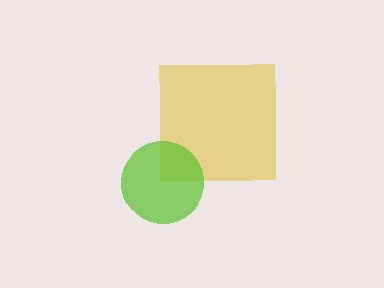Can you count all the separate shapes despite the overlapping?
Yes, there are 2 separate shapes.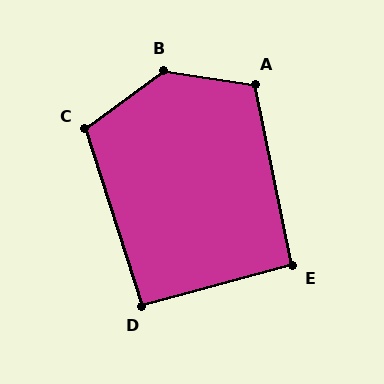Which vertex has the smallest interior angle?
D, at approximately 93 degrees.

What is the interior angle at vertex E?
Approximately 93 degrees (approximately right).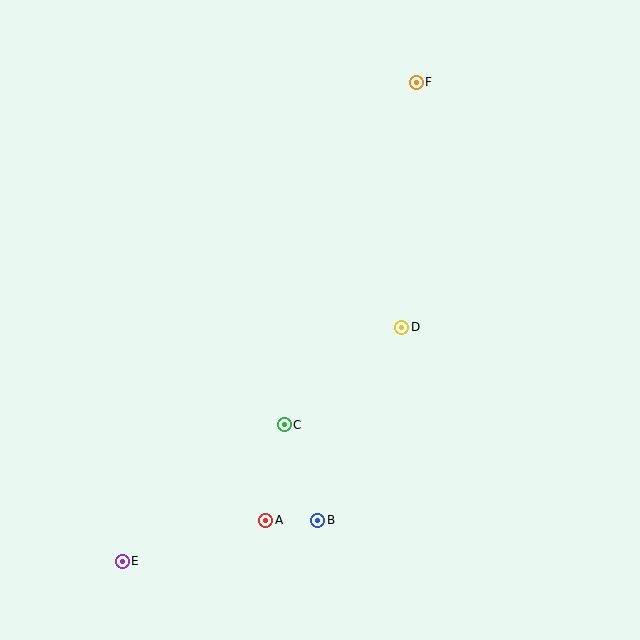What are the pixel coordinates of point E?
Point E is at (122, 561).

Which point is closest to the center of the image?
Point D at (402, 327) is closest to the center.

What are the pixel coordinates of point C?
Point C is at (284, 425).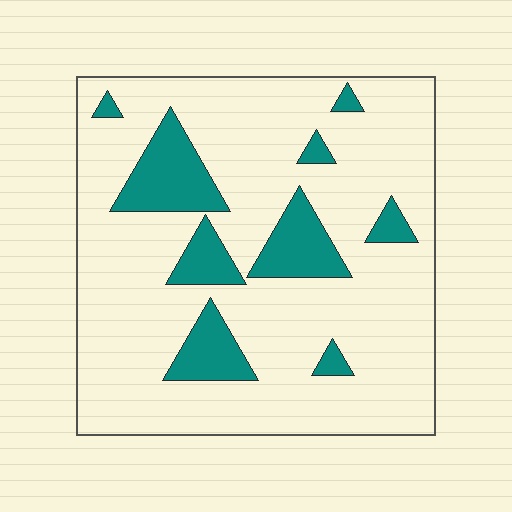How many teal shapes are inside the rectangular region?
9.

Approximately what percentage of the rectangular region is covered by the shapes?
Approximately 15%.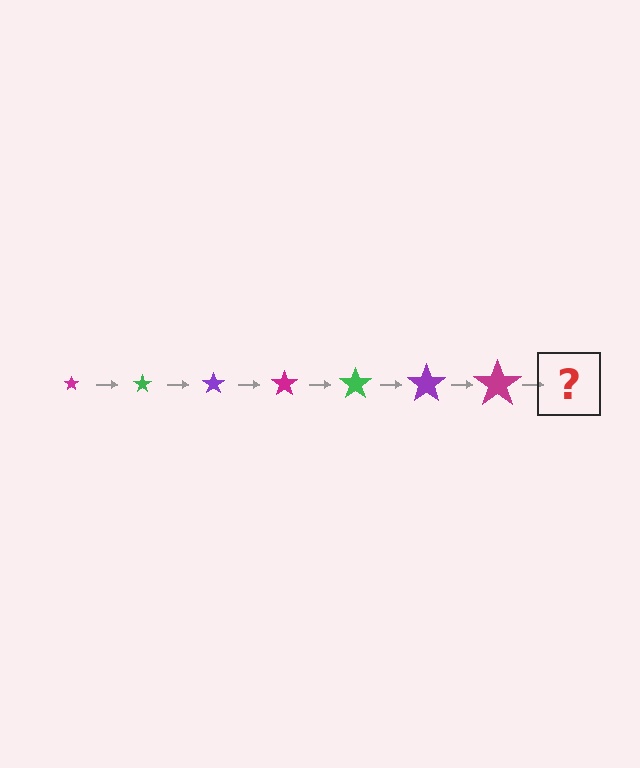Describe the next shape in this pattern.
It should be a green star, larger than the previous one.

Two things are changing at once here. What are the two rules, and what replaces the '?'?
The two rules are that the star grows larger each step and the color cycles through magenta, green, and purple. The '?' should be a green star, larger than the previous one.